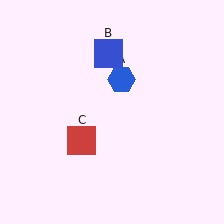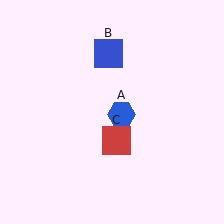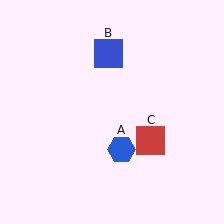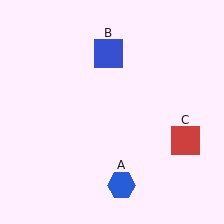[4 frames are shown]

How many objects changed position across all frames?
2 objects changed position: blue hexagon (object A), red square (object C).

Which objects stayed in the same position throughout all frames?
Blue square (object B) remained stationary.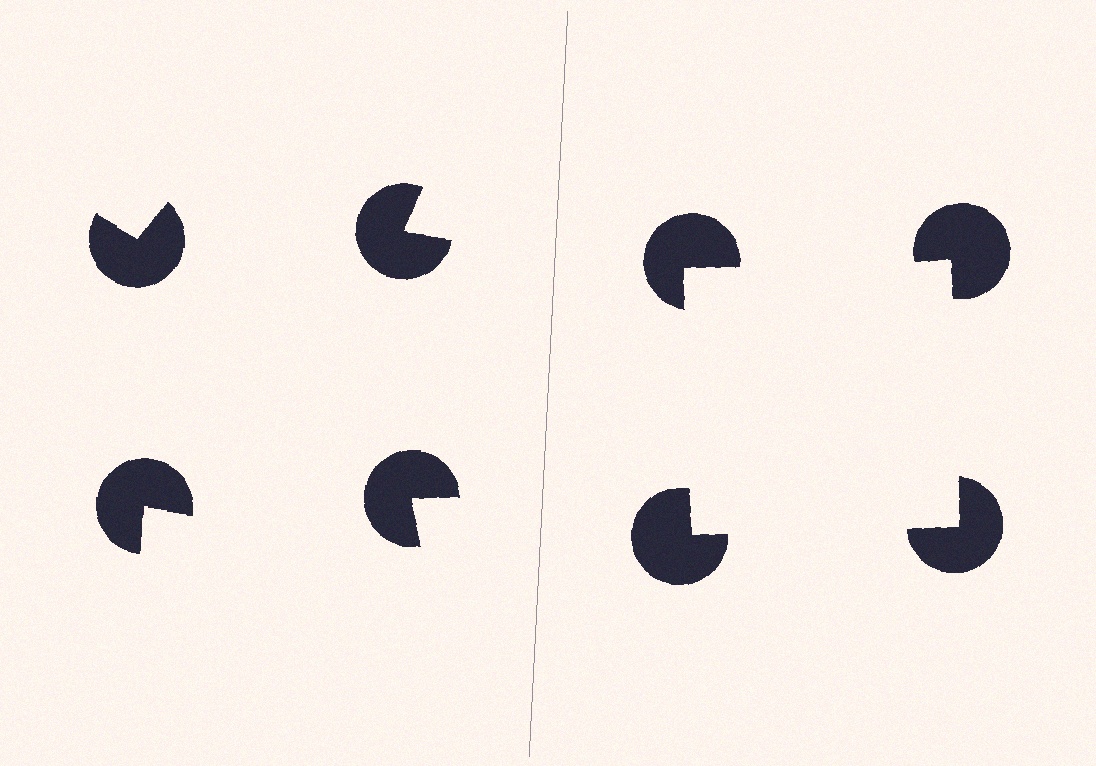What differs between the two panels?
The pac-man discs are positioned identically on both sides; only the wedge orientations differ. On the right they align to a square; on the left they are misaligned.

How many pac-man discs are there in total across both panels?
8 — 4 on each side.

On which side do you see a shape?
An illusory square appears on the right side. On the left side the wedge cuts are rotated, so no coherent shape forms.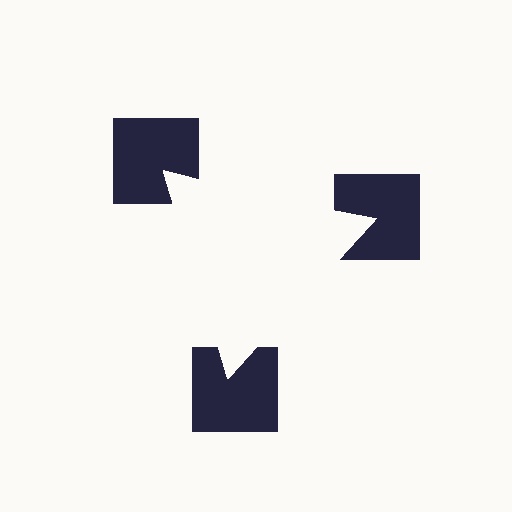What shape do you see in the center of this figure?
An illusory triangle — its edges are inferred from the aligned wedge cuts in the notched squares, not physically drawn.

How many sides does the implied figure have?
3 sides.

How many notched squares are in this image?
There are 3 — one at each vertex of the illusory triangle.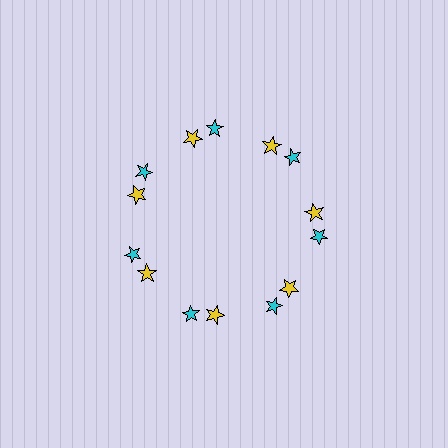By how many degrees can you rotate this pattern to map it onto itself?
The pattern maps onto itself every 51 degrees of rotation.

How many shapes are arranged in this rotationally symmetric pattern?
There are 14 shapes, arranged in 7 groups of 2.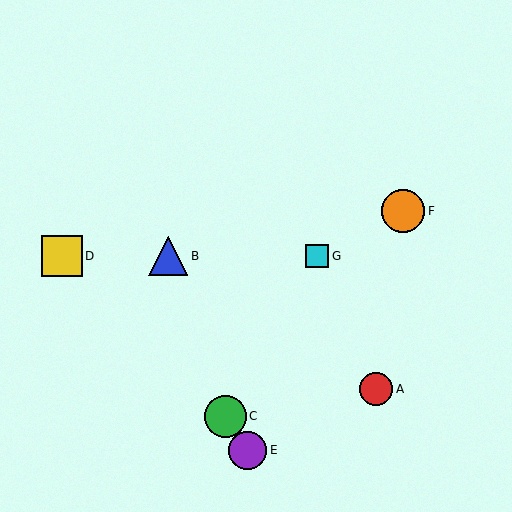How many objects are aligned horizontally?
3 objects (B, D, G) are aligned horizontally.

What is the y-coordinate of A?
Object A is at y≈389.